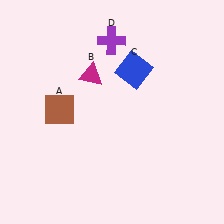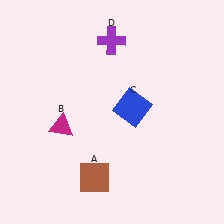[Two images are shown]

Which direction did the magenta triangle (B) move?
The magenta triangle (B) moved down.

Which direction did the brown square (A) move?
The brown square (A) moved down.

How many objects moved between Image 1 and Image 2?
3 objects moved between the two images.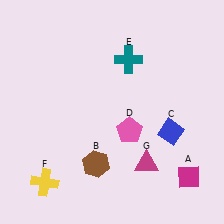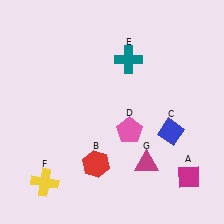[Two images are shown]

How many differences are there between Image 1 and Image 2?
There is 1 difference between the two images.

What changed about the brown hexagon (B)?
In Image 1, B is brown. In Image 2, it changed to red.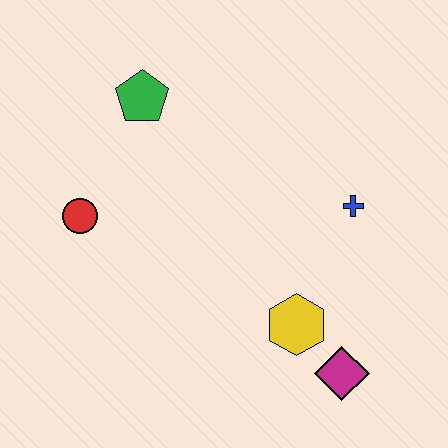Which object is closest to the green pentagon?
The red circle is closest to the green pentagon.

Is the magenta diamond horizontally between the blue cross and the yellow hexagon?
Yes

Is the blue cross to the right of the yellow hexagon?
Yes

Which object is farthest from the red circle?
The magenta diamond is farthest from the red circle.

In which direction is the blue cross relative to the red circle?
The blue cross is to the right of the red circle.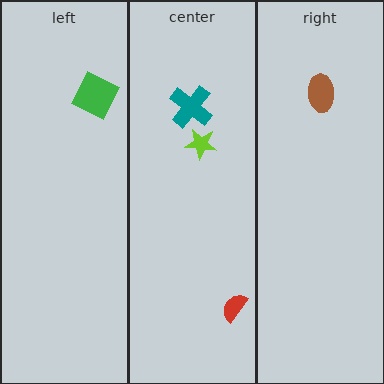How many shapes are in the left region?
1.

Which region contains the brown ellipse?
The right region.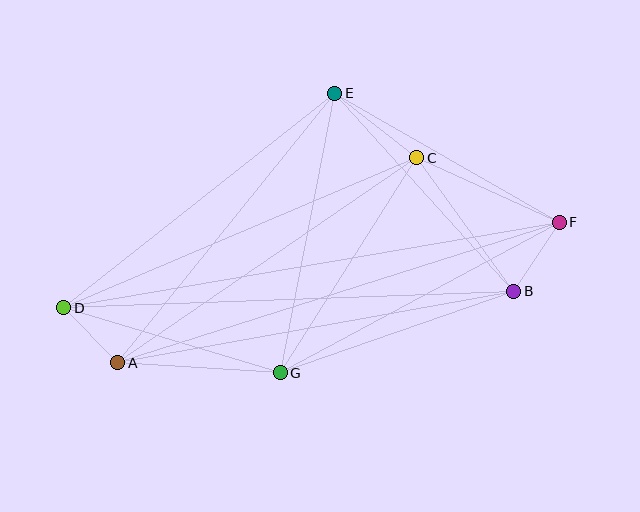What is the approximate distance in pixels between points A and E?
The distance between A and E is approximately 346 pixels.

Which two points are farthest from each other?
Points D and F are farthest from each other.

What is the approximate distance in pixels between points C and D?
The distance between C and D is approximately 384 pixels.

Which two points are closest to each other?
Points A and D are closest to each other.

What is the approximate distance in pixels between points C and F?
The distance between C and F is approximately 156 pixels.